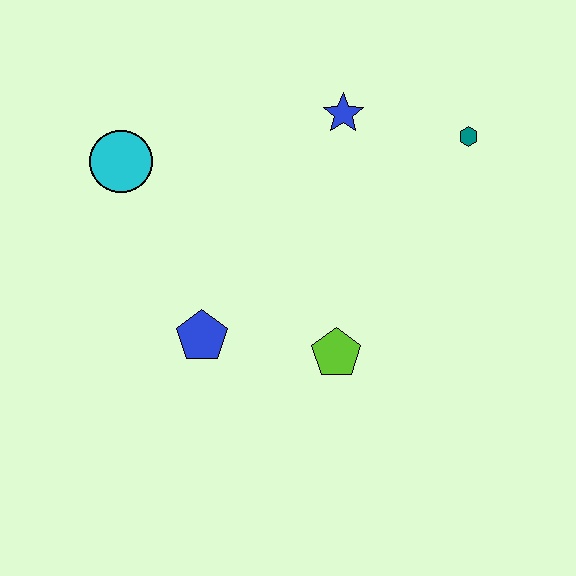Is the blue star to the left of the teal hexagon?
Yes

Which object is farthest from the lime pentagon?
The cyan circle is farthest from the lime pentagon.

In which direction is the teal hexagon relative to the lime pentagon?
The teal hexagon is above the lime pentagon.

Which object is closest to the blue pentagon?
The lime pentagon is closest to the blue pentagon.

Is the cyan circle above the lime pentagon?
Yes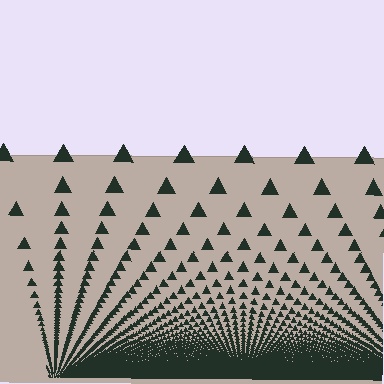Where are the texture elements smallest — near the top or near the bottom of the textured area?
Near the bottom.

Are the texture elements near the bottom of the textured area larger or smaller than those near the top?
Smaller. The gradient is inverted — elements near the bottom are smaller and denser.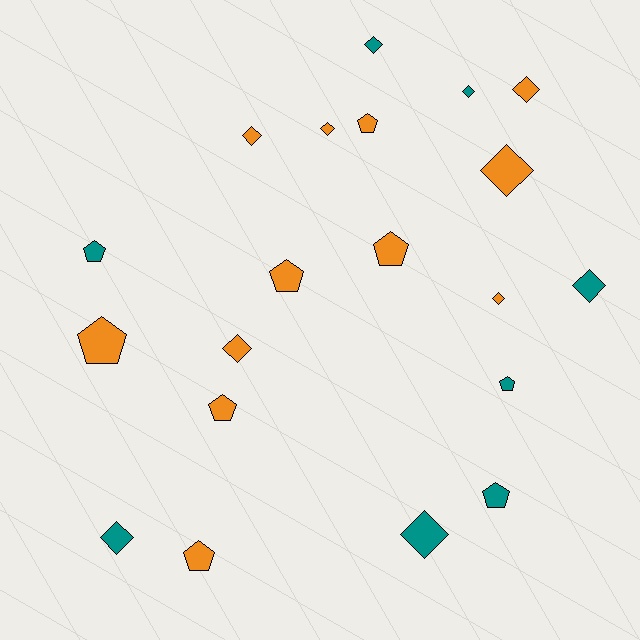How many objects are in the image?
There are 20 objects.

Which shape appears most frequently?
Diamond, with 11 objects.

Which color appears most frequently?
Orange, with 12 objects.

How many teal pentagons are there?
There are 3 teal pentagons.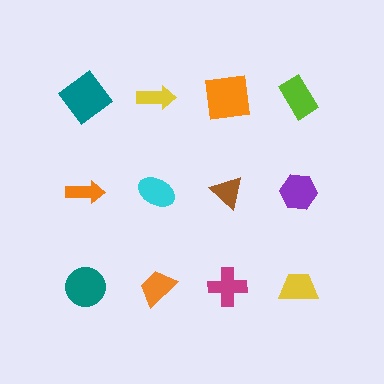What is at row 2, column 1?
An orange arrow.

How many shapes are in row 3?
4 shapes.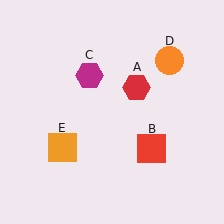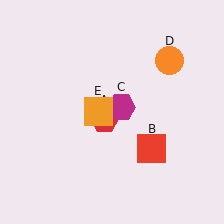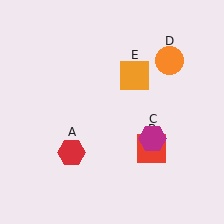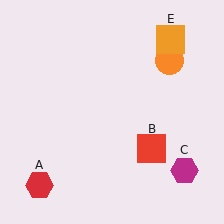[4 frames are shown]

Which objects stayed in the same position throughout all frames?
Red square (object B) and orange circle (object D) remained stationary.